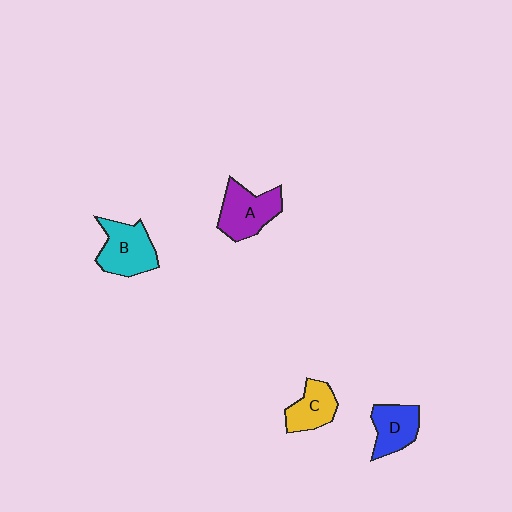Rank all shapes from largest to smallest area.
From largest to smallest: B (cyan), A (purple), D (blue), C (yellow).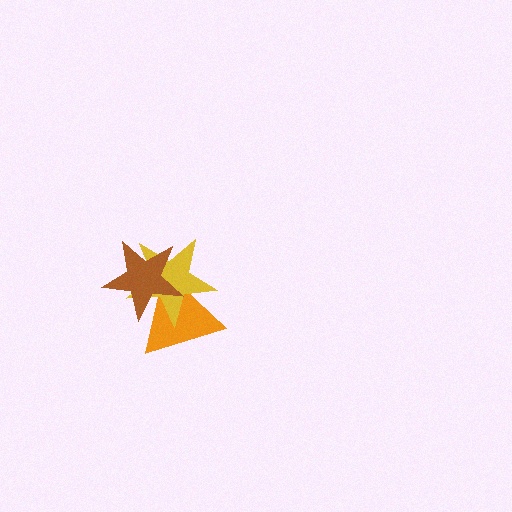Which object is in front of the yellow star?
The brown star is in front of the yellow star.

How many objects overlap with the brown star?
2 objects overlap with the brown star.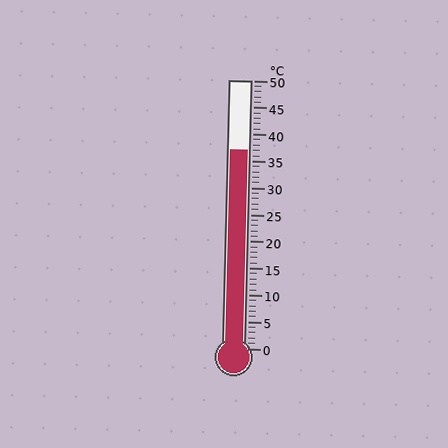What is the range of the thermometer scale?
The thermometer scale ranges from 0°C to 50°C.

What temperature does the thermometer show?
The thermometer shows approximately 37°C.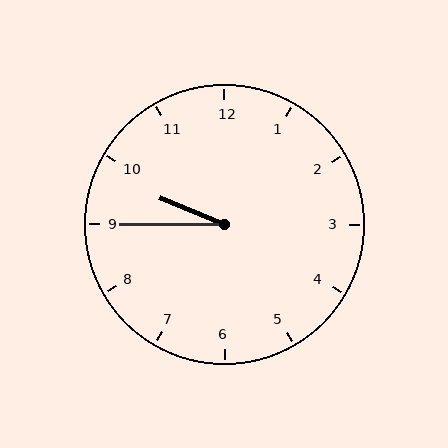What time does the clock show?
9:45.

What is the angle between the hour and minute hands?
Approximately 22 degrees.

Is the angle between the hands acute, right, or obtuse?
It is acute.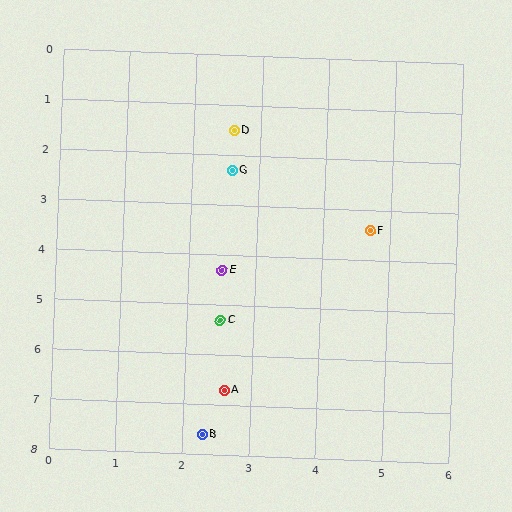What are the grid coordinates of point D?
Point D is at approximately (2.6, 1.5).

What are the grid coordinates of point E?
Point E is at approximately (2.5, 4.3).